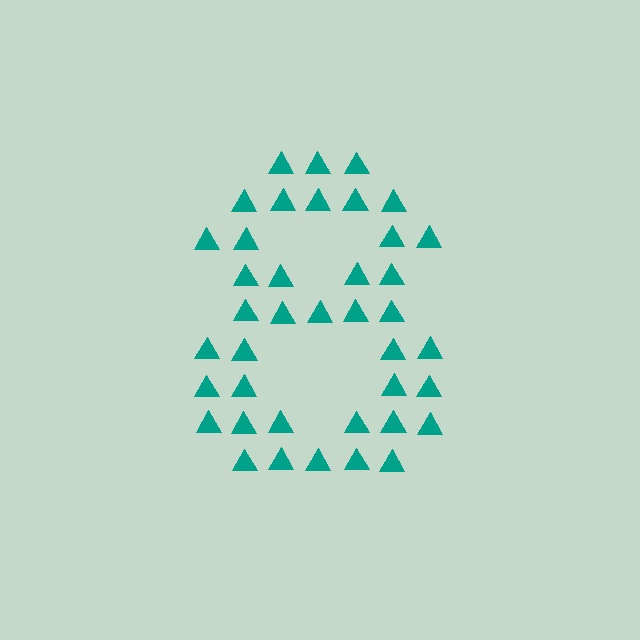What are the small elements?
The small elements are triangles.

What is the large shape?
The large shape is the digit 8.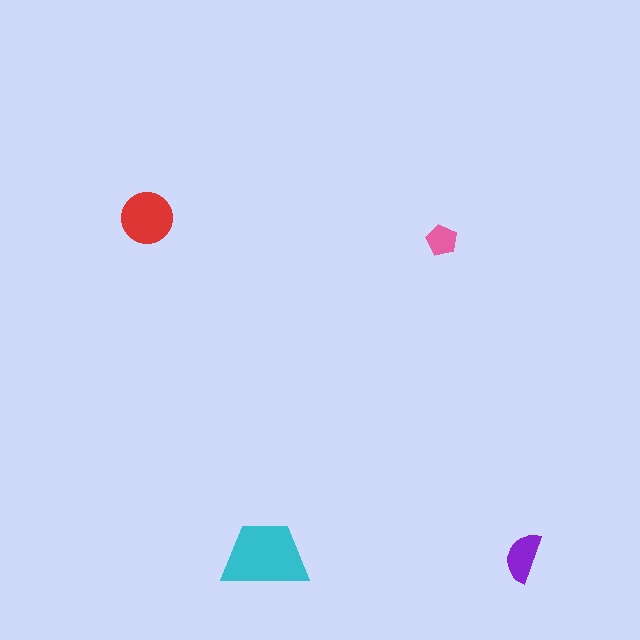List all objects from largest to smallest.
The cyan trapezoid, the red circle, the purple semicircle, the pink pentagon.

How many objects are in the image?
There are 4 objects in the image.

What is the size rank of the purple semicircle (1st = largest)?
3rd.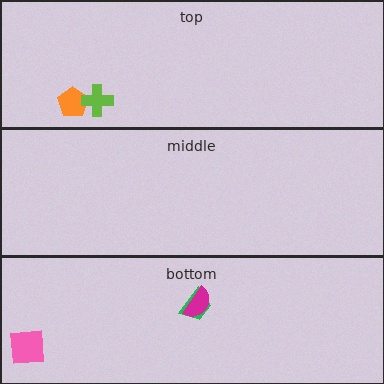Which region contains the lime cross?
The top region.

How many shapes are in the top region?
2.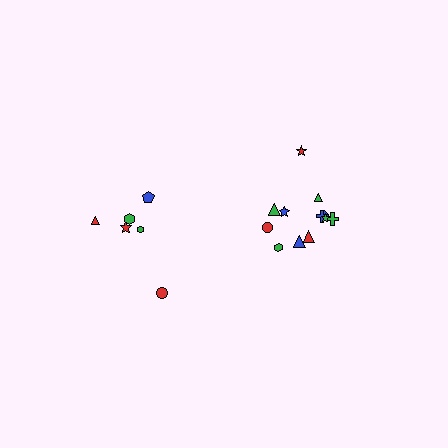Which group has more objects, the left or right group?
The right group.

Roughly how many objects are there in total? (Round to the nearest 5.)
Roughly 20 objects in total.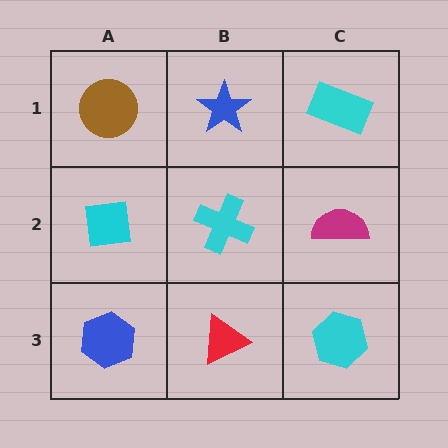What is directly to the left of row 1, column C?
A blue star.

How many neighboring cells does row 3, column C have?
2.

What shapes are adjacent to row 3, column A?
A cyan square (row 2, column A), a red triangle (row 3, column B).